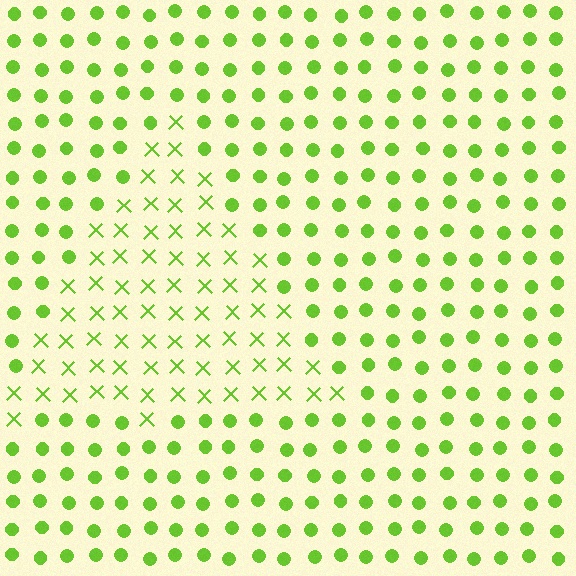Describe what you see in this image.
The image is filled with small lime elements arranged in a uniform grid. A triangle-shaped region contains X marks, while the surrounding area contains circles. The boundary is defined purely by the change in element shape.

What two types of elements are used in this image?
The image uses X marks inside the triangle region and circles outside it.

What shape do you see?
I see a triangle.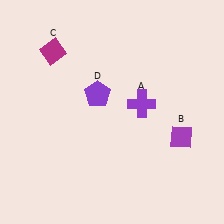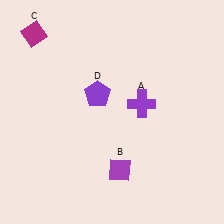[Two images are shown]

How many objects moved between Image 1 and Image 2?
2 objects moved between the two images.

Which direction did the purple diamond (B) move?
The purple diamond (B) moved left.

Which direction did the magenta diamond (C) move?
The magenta diamond (C) moved left.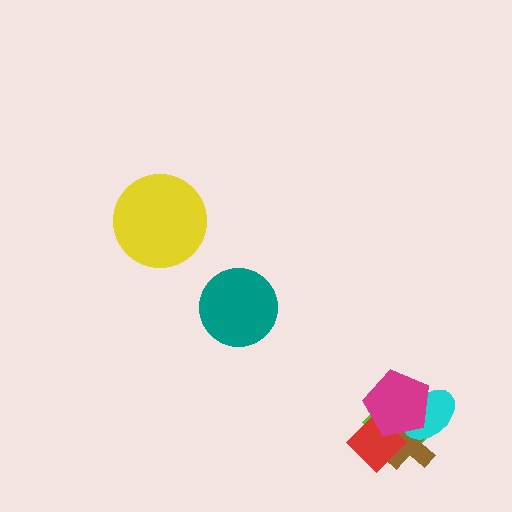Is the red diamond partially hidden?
Yes, it is partially covered by another shape.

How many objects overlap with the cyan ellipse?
3 objects overlap with the cyan ellipse.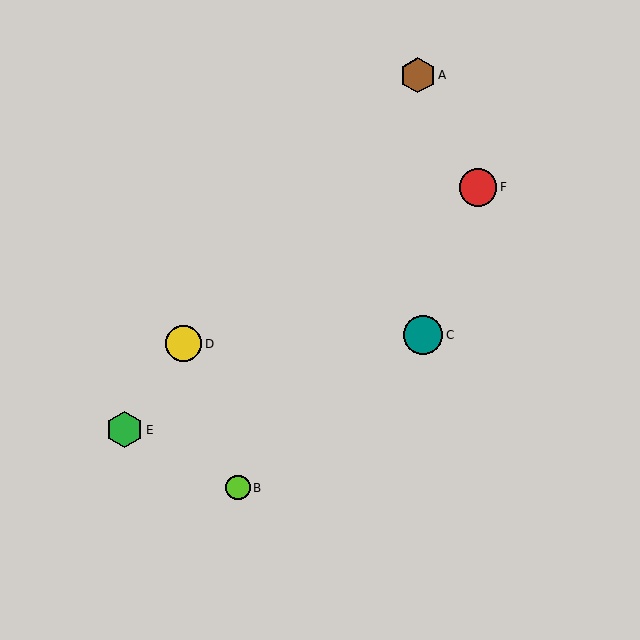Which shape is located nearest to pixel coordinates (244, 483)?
The lime circle (labeled B) at (238, 488) is nearest to that location.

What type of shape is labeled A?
Shape A is a brown hexagon.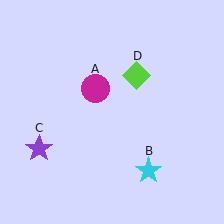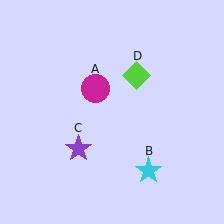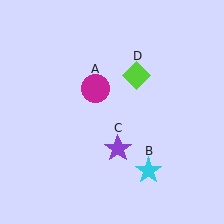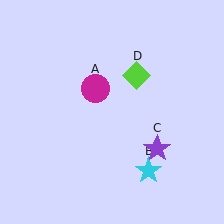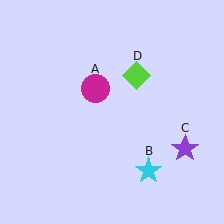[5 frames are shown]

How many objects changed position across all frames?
1 object changed position: purple star (object C).